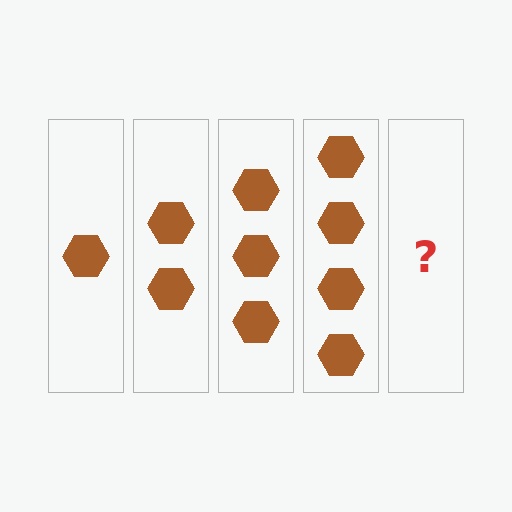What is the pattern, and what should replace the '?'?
The pattern is that each step adds one more hexagon. The '?' should be 5 hexagons.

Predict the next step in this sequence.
The next step is 5 hexagons.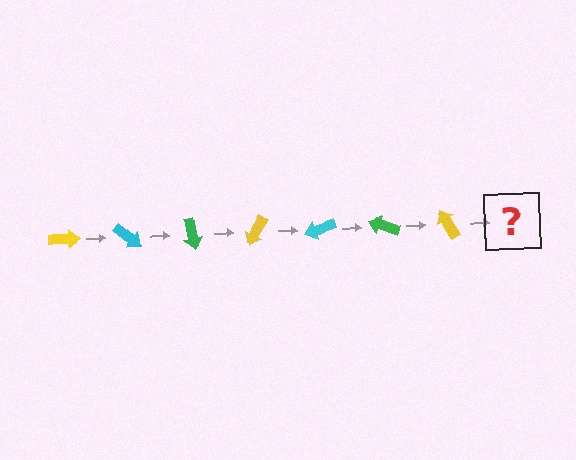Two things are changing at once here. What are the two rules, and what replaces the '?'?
The two rules are that it rotates 40 degrees each step and the color cycles through yellow, cyan, and green. The '?' should be a cyan arrow, rotated 280 degrees from the start.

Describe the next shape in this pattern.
It should be a cyan arrow, rotated 280 degrees from the start.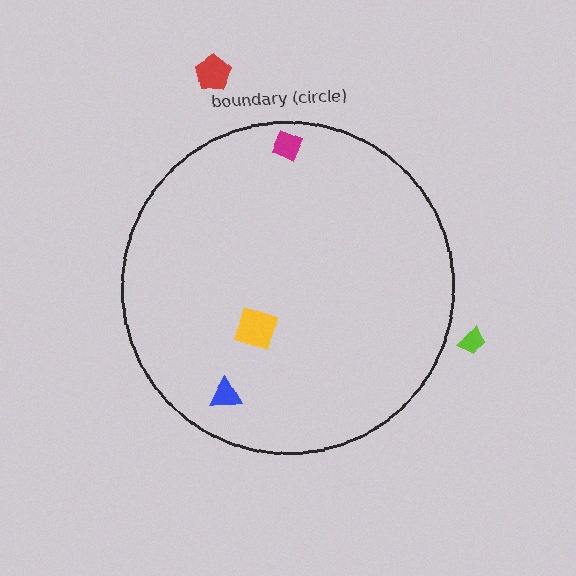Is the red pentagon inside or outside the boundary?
Outside.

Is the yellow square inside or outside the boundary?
Inside.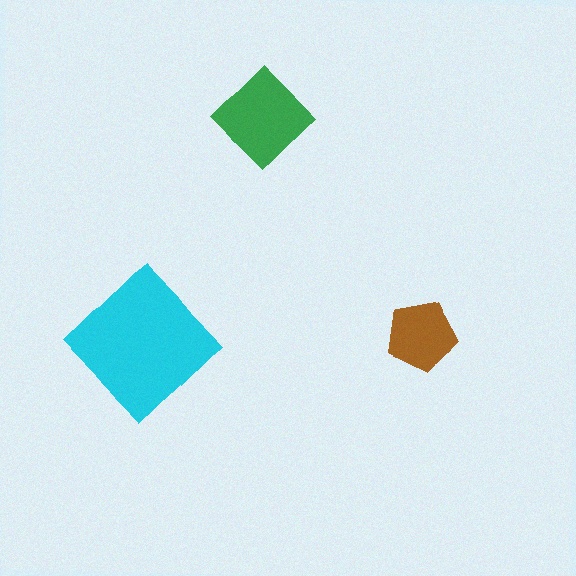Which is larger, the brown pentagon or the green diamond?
The green diamond.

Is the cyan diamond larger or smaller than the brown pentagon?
Larger.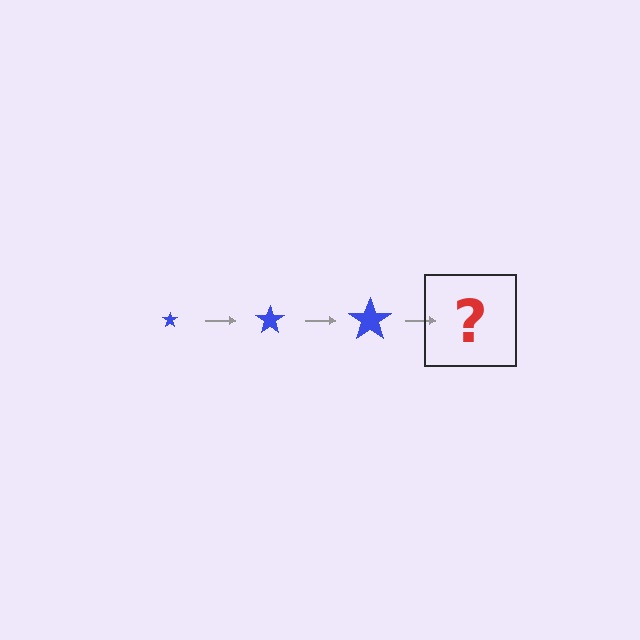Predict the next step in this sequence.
The next step is a blue star, larger than the previous one.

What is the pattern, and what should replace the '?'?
The pattern is that the star gets progressively larger each step. The '?' should be a blue star, larger than the previous one.